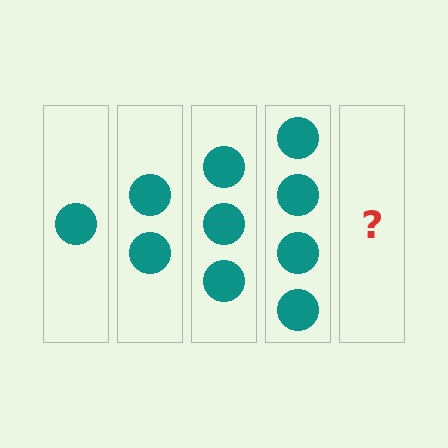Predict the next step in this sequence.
The next step is 5 circles.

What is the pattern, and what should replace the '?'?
The pattern is that each step adds one more circle. The '?' should be 5 circles.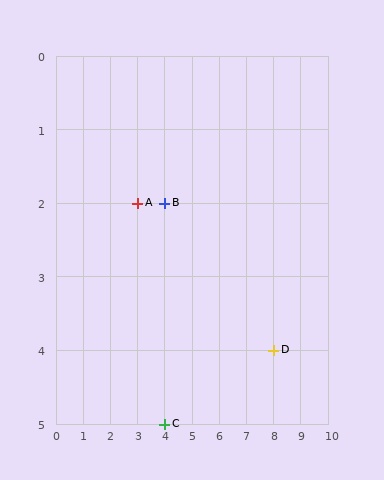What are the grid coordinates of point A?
Point A is at grid coordinates (3, 2).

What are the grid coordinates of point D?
Point D is at grid coordinates (8, 4).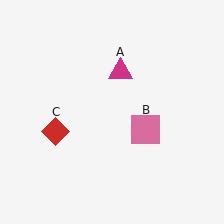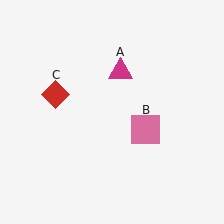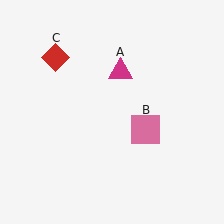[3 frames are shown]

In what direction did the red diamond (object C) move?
The red diamond (object C) moved up.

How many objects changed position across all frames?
1 object changed position: red diamond (object C).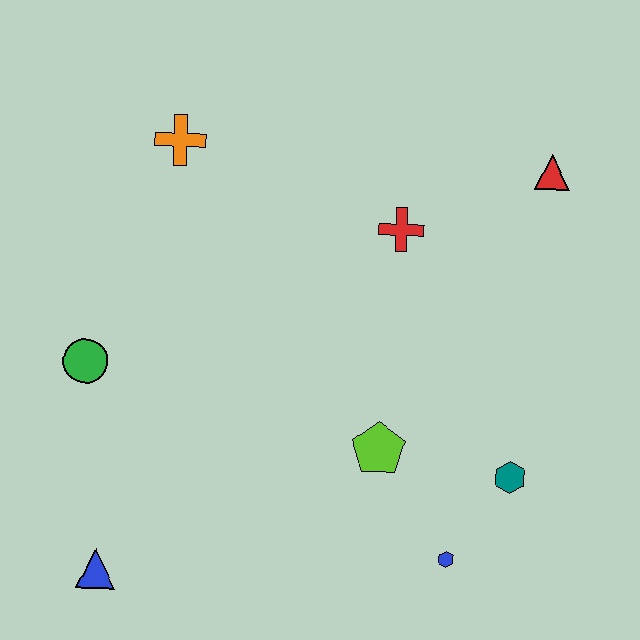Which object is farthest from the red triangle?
The blue triangle is farthest from the red triangle.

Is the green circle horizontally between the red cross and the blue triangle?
No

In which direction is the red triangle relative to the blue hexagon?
The red triangle is above the blue hexagon.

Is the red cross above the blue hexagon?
Yes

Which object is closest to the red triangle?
The red cross is closest to the red triangle.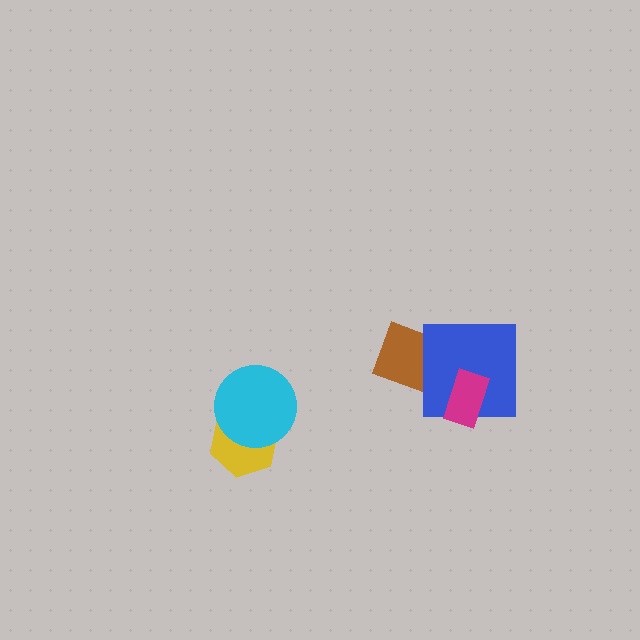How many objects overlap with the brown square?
1 object overlaps with the brown square.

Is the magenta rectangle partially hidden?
No, no other shape covers it.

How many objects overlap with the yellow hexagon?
1 object overlaps with the yellow hexagon.